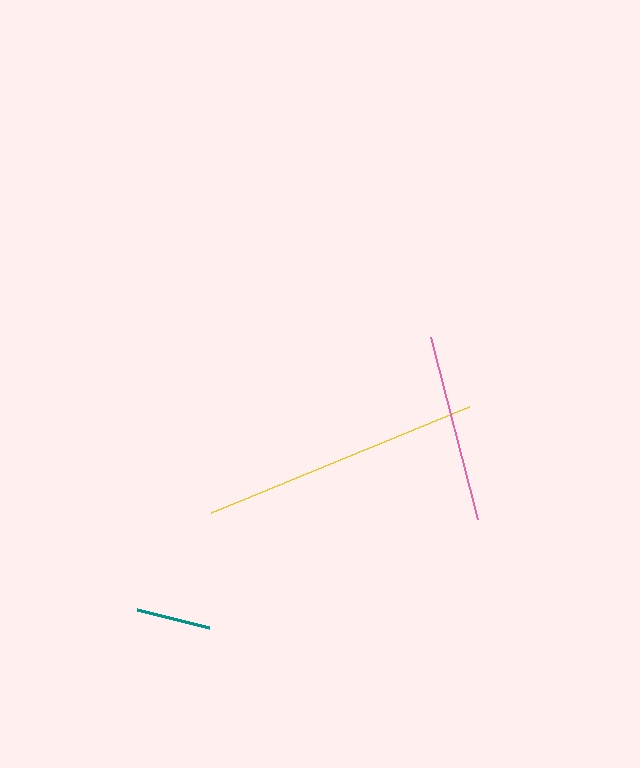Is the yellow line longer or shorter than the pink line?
The yellow line is longer than the pink line.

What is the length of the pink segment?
The pink segment is approximately 188 pixels long.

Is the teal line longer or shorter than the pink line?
The pink line is longer than the teal line.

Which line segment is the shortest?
The teal line is the shortest at approximately 75 pixels.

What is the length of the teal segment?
The teal segment is approximately 75 pixels long.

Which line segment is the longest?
The yellow line is the longest at approximately 279 pixels.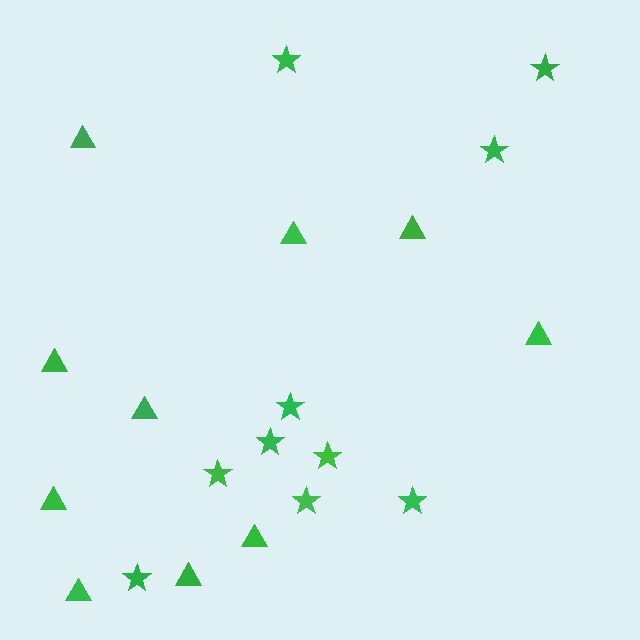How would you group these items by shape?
There are 2 groups: one group of triangles (10) and one group of stars (10).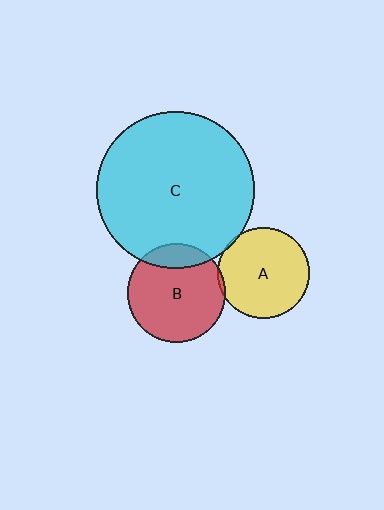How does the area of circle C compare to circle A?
Approximately 3.0 times.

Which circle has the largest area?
Circle C (cyan).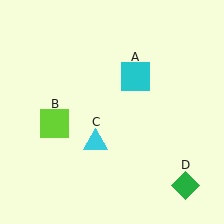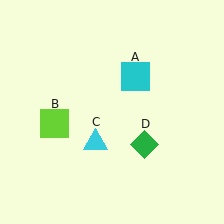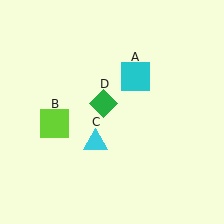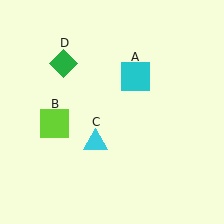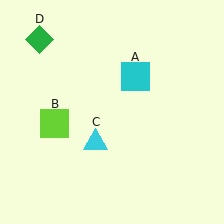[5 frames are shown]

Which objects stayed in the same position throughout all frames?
Cyan square (object A) and lime square (object B) and cyan triangle (object C) remained stationary.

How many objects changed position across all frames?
1 object changed position: green diamond (object D).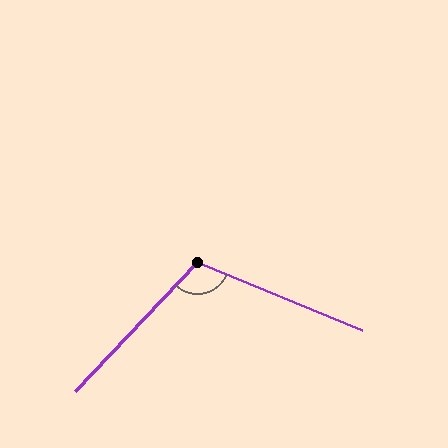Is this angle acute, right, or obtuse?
It is obtuse.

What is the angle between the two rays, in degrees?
Approximately 111 degrees.